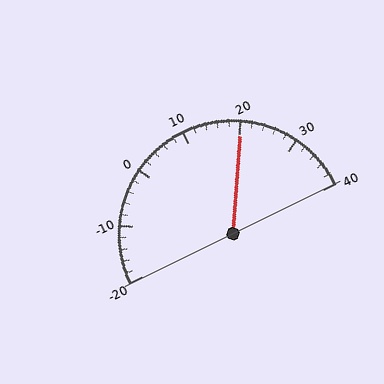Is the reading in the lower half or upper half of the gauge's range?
The reading is in the upper half of the range (-20 to 40).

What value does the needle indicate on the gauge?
The needle indicates approximately 20.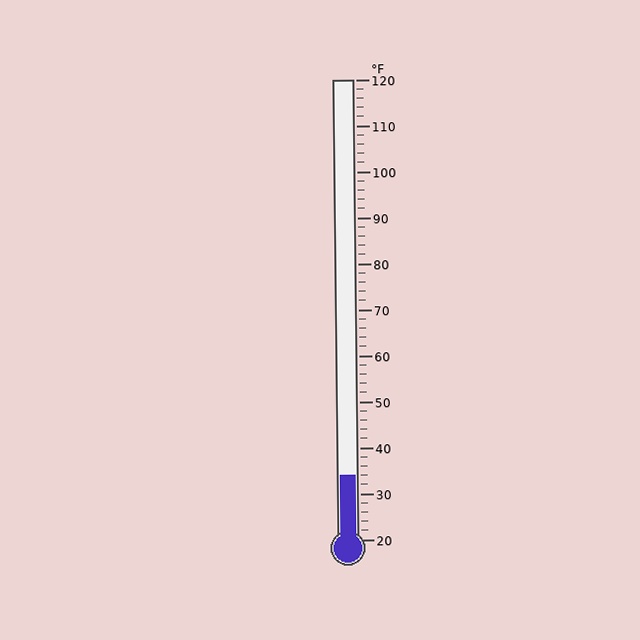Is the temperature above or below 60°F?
The temperature is below 60°F.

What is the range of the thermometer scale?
The thermometer scale ranges from 20°F to 120°F.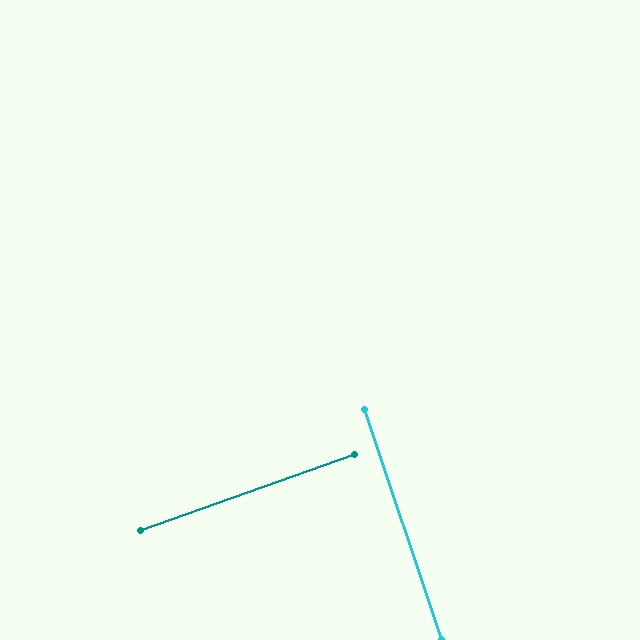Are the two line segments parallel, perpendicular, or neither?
Perpendicular — they meet at approximately 89°.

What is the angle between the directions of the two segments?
Approximately 89 degrees.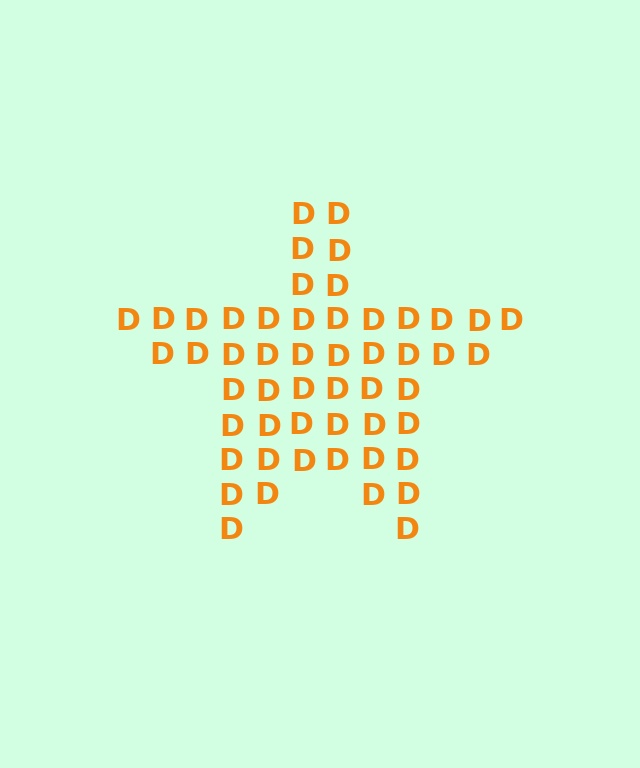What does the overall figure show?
The overall figure shows a star.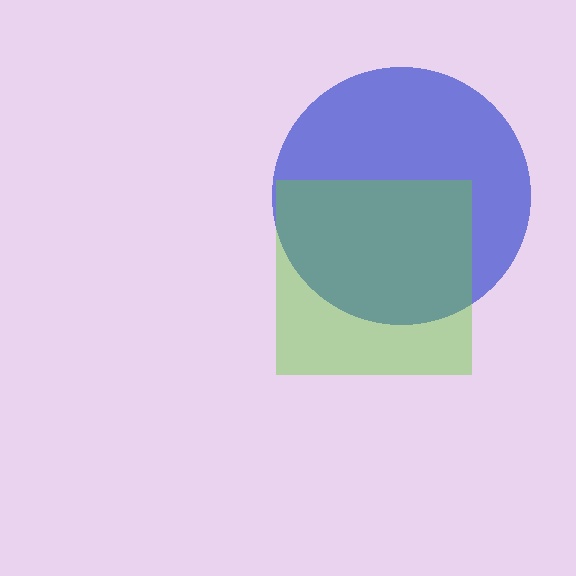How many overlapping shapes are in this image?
There are 2 overlapping shapes in the image.